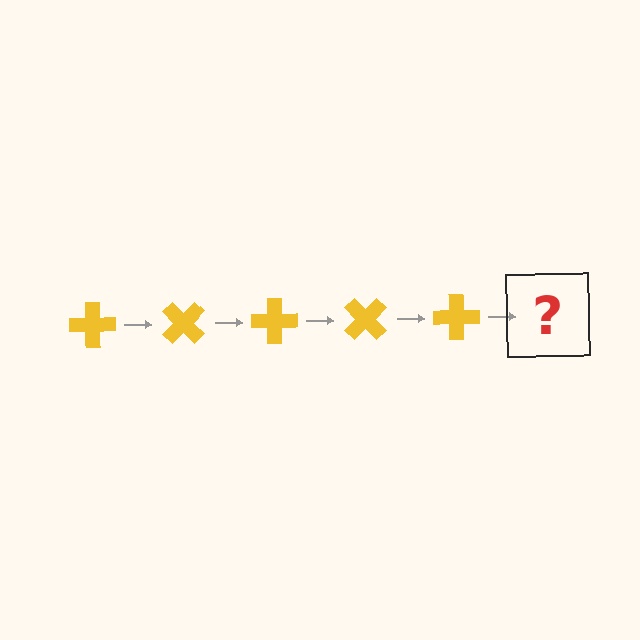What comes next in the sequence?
The next element should be a yellow cross rotated 225 degrees.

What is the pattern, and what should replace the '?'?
The pattern is that the cross rotates 45 degrees each step. The '?' should be a yellow cross rotated 225 degrees.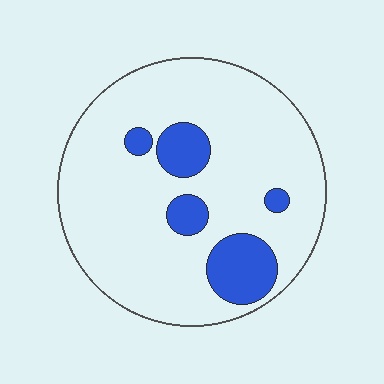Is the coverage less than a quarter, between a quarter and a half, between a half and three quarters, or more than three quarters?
Less than a quarter.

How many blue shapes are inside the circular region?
5.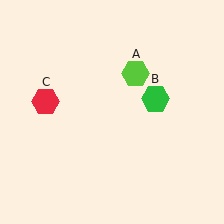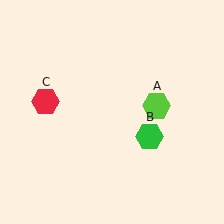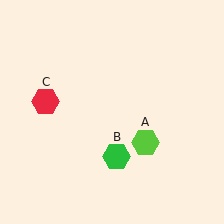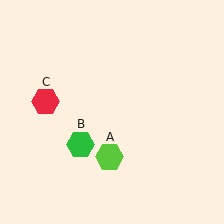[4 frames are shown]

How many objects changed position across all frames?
2 objects changed position: lime hexagon (object A), green hexagon (object B).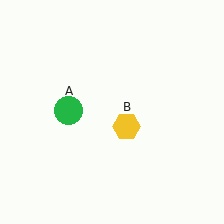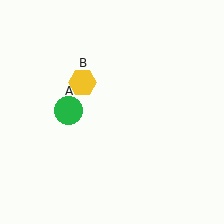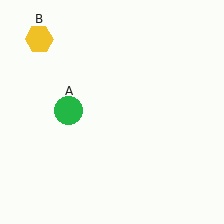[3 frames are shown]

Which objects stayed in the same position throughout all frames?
Green circle (object A) remained stationary.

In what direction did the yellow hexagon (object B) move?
The yellow hexagon (object B) moved up and to the left.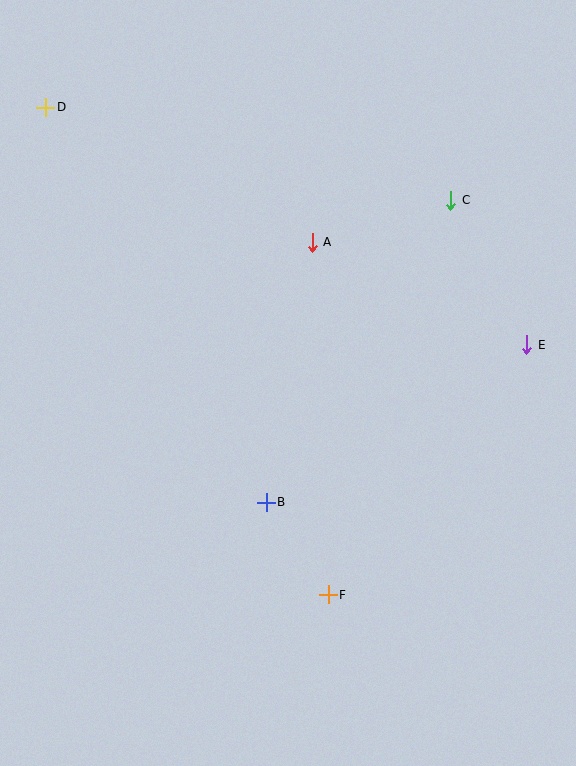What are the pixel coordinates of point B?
Point B is at (266, 502).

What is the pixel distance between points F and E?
The distance between F and E is 319 pixels.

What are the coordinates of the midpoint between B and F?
The midpoint between B and F is at (297, 549).